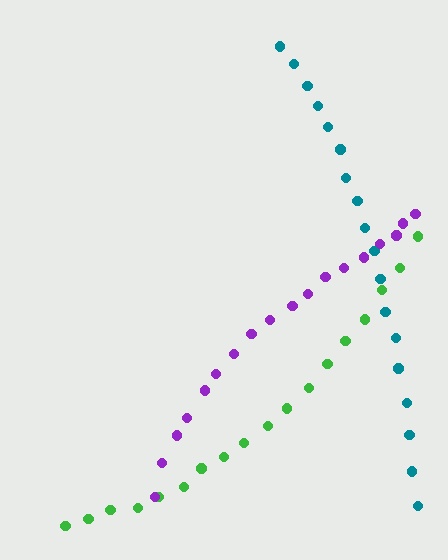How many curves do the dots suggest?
There are 3 distinct paths.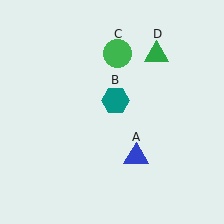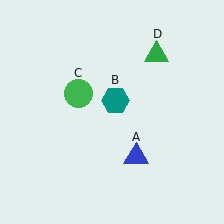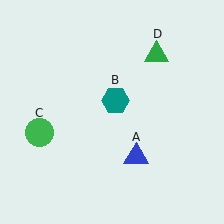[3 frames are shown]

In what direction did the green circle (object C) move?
The green circle (object C) moved down and to the left.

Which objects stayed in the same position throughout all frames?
Blue triangle (object A) and teal hexagon (object B) and green triangle (object D) remained stationary.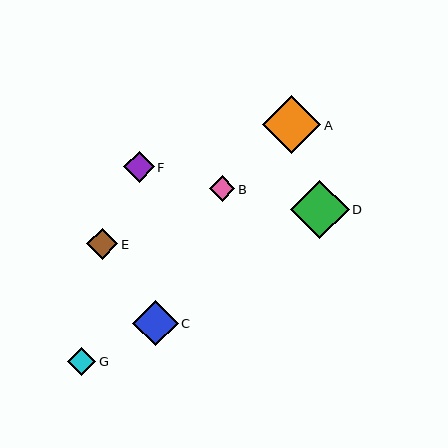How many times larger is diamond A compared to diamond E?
Diamond A is approximately 1.9 times the size of diamond E.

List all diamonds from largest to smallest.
From largest to smallest: A, D, C, E, F, G, B.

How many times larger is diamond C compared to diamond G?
Diamond C is approximately 1.6 times the size of diamond G.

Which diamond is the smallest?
Diamond B is the smallest with a size of approximately 25 pixels.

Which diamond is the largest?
Diamond A is the largest with a size of approximately 59 pixels.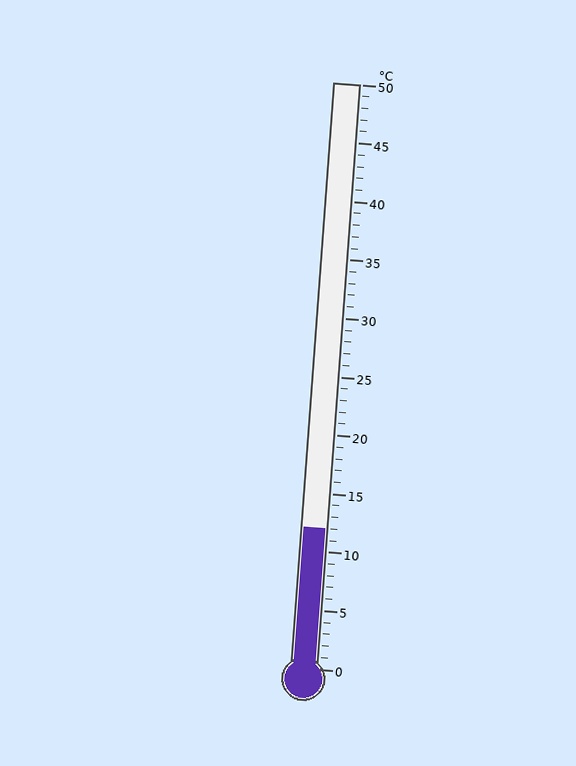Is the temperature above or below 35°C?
The temperature is below 35°C.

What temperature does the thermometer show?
The thermometer shows approximately 12°C.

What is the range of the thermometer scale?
The thermometer scale ranges from 0°C to 50°C.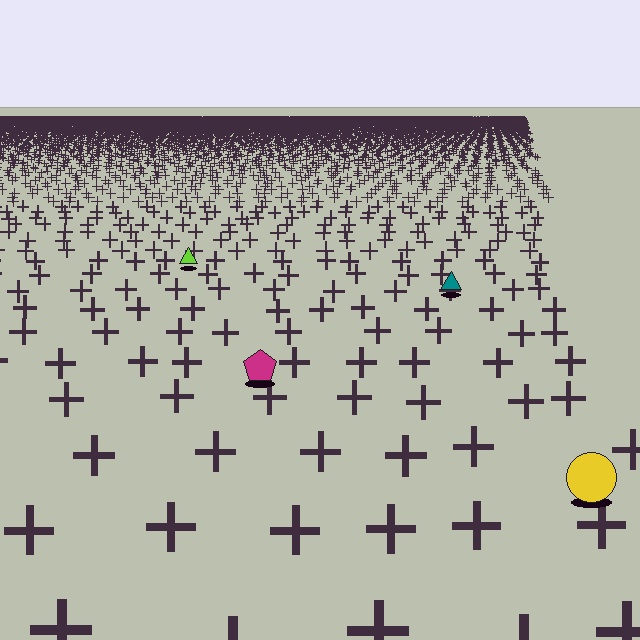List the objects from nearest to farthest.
From nearest to farthest: the yellow circle, the magenta pentagon, the teal triangle, the lime triangle.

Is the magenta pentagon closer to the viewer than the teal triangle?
Yes. The magenta pentagon is closer — you can tell from the texture gradient: the ground texture is coarser near it.